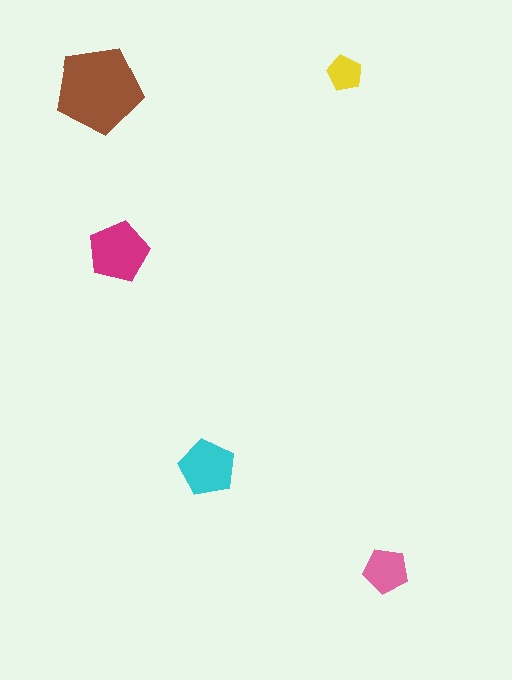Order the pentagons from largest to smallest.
the brown one, the magenta one, the cyan one, the pink one, the yellow one.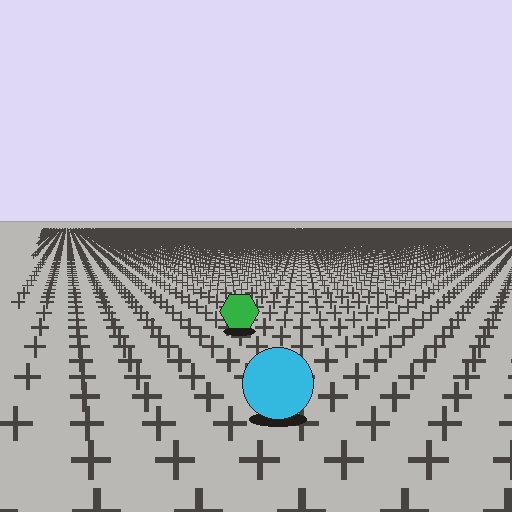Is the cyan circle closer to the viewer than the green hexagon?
Yes. The cyan circle is closer — you can tell from the texture gradient: the ground texture is coarser near it.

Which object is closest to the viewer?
The cyan circle is closest. The texture marks near it are larger and more spread out.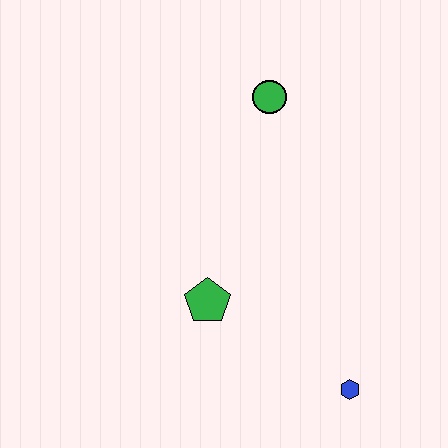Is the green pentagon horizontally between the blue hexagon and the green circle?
No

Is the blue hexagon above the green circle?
No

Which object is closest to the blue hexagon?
The green pentagon is closest to the blue hexagon.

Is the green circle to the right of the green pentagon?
Yes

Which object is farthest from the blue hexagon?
The green circle is farthest from the blue hexagon.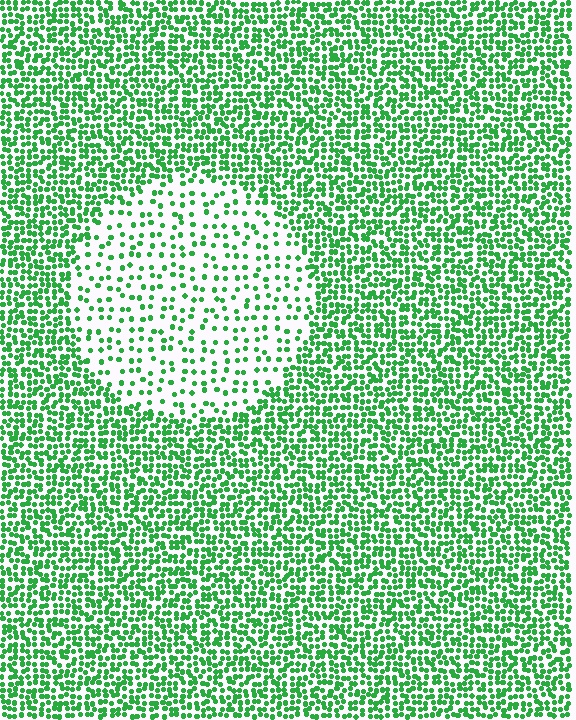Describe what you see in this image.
The image contains small green elements arranged at two different densities. A circle-shaped region is visible where the elements are less densely packed than the surrounding area.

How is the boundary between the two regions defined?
The boundary is defined by a change in element density (approximately 2.7x ratio). All elements are the same color, size, and shape.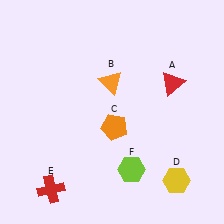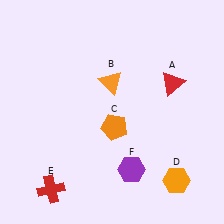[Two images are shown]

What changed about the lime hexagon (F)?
In Image 1, F is lime. In Image 2, it changed to purple.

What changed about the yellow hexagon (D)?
In Image 1, D is yellow. In Image 2, it changed to orange.